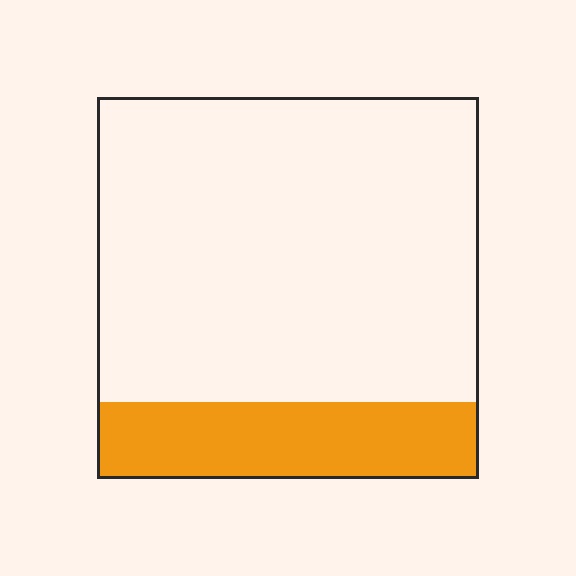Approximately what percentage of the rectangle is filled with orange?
Approximately 20%.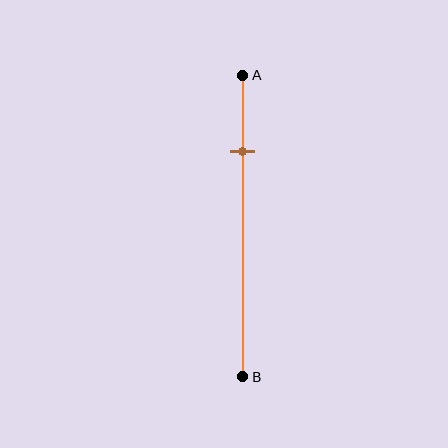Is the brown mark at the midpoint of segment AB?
No, the mark is at about 25% from A, not at the 50% midpoint.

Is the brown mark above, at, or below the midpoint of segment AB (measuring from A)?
The brown mark is above the midpoint of segment AB.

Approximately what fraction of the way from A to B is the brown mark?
The brown mark is approximately 25% of the way from A to B.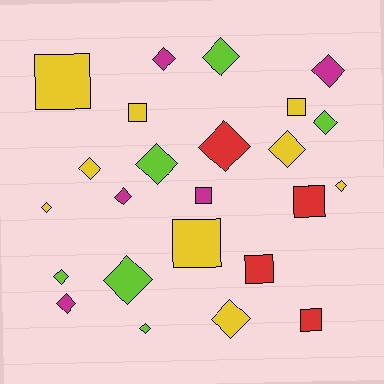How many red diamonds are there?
There is 1 red diamond.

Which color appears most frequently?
Yellow, with 9 objects.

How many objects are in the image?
There are 24 objects.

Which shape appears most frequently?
Diamond, with 16 objects.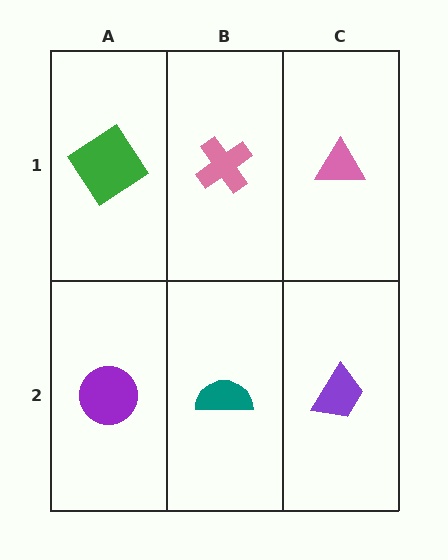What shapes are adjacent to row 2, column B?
A pink cross (row 1, column B), a purple circle (row 2, column A), a purple trapezoid (row 2, column C).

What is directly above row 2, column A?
A green diamond.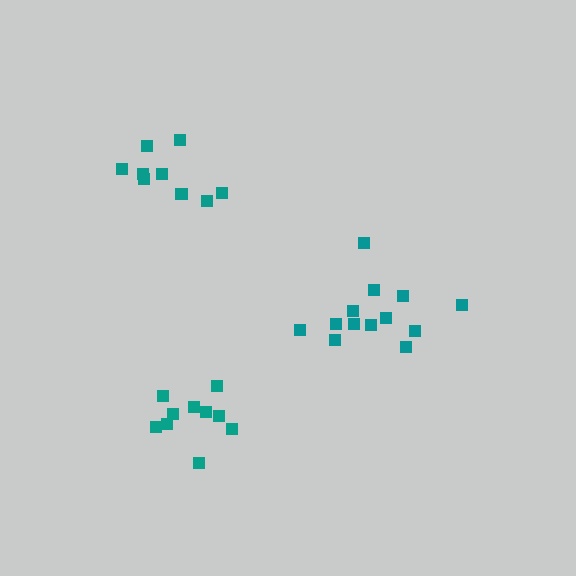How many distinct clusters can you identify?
There are 3 distinct clusters.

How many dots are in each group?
Group 1: 10 dots, Group 2: 13 dots, Group 3: 9 dots (32 total).